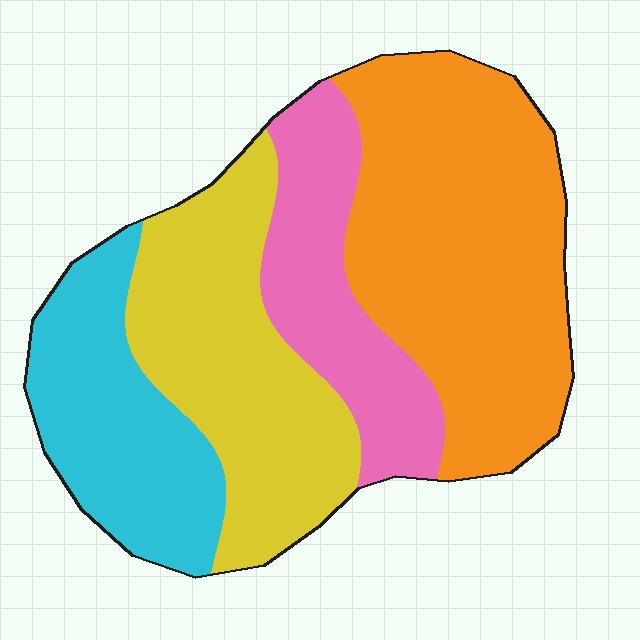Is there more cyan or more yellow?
Yellow.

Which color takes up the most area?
Orange, at roughly 35%.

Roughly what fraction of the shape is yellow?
Yellow covers roughly 25% of the shape.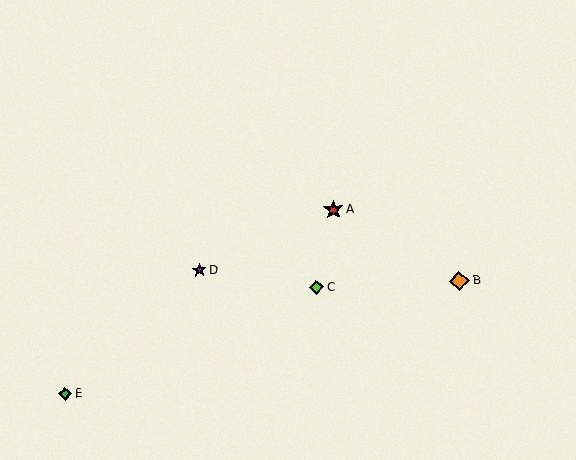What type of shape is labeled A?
Shape A is a red star.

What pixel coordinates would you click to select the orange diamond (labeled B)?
Click at (460, 281) to select the orange diamond B.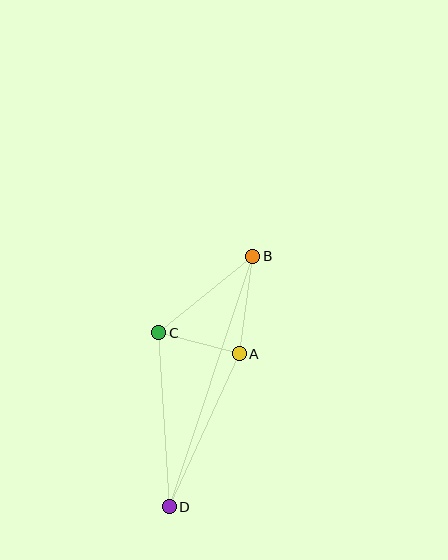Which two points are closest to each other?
Points A and C are closest to each other.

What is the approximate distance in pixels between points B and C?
The distance between B and C is approximately 121 pixels.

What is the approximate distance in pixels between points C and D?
The distance between C and D is approximately 174 pixels.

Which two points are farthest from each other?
Points B and D are farthest from each other.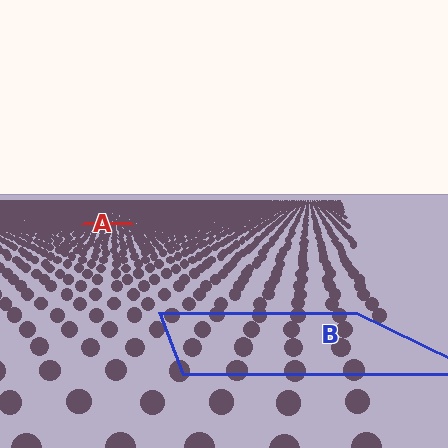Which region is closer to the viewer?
Region B is closer. The texture elements there are larger and more spread out.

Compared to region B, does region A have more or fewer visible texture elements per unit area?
Region A has more texture elements per unit area — they are packed more densely because it is farther away.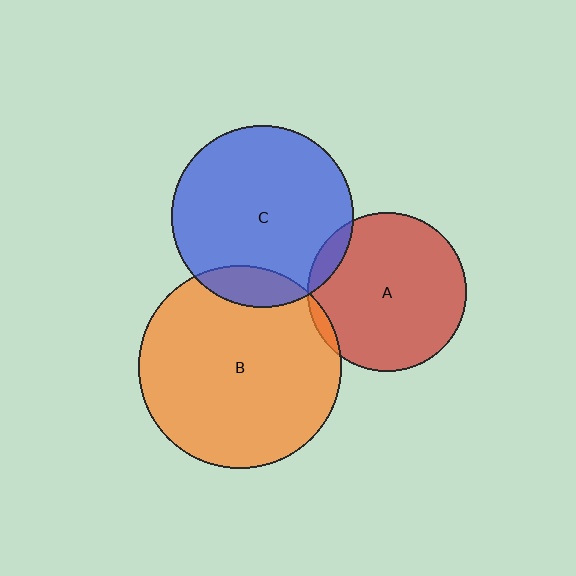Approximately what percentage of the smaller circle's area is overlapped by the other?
Approximately 15%.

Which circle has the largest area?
Circle B (orange).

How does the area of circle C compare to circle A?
Approximately 1.3 times.